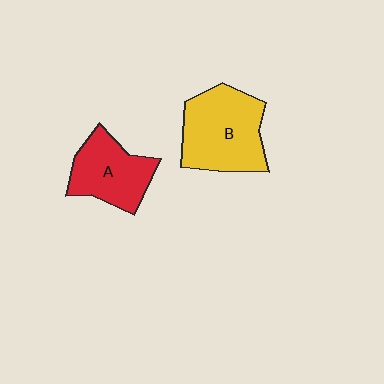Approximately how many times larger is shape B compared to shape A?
Approximately 1.3 times.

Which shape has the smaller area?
Shape A (red).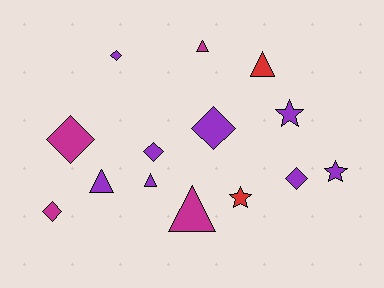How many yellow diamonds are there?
There are no yellow diamonds.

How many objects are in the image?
There are 14 objects.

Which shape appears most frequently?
Diamond, with 6 objects.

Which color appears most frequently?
Purple, with 8 objects.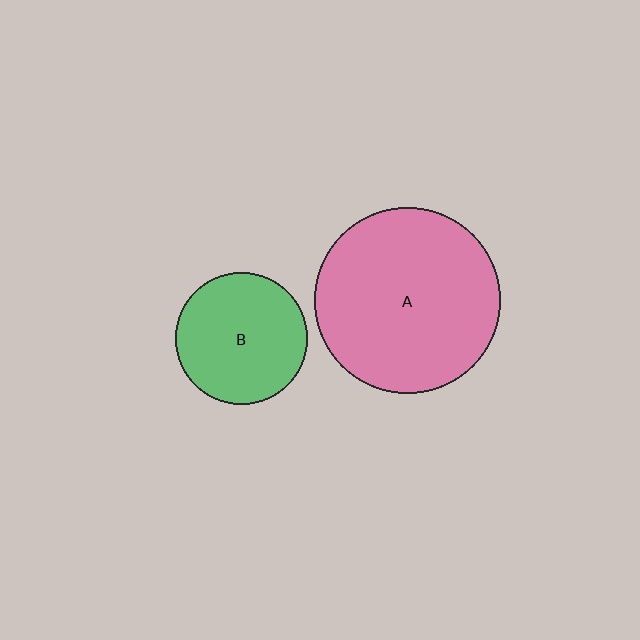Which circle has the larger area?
Circle A (pink).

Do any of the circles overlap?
No, none of the circles overlap.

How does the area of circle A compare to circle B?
Approximately 2.0 times.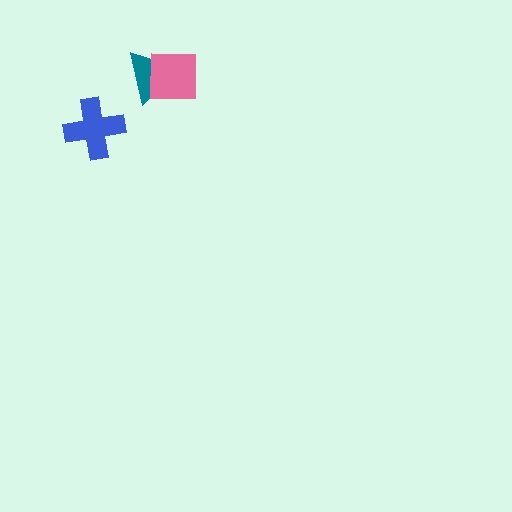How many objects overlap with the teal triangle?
1 object overlaps with the teal triangle.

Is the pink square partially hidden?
No, no other shape covers it.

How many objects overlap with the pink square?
1 object overlaps with the pink square.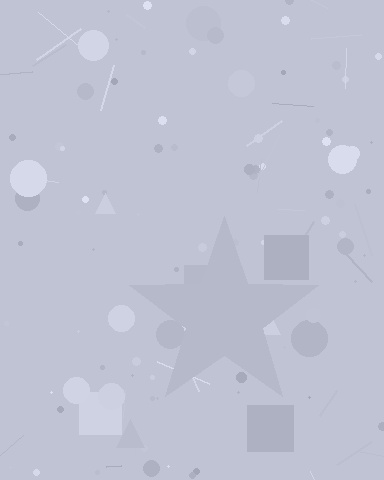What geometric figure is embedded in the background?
A star is embedded in the background.